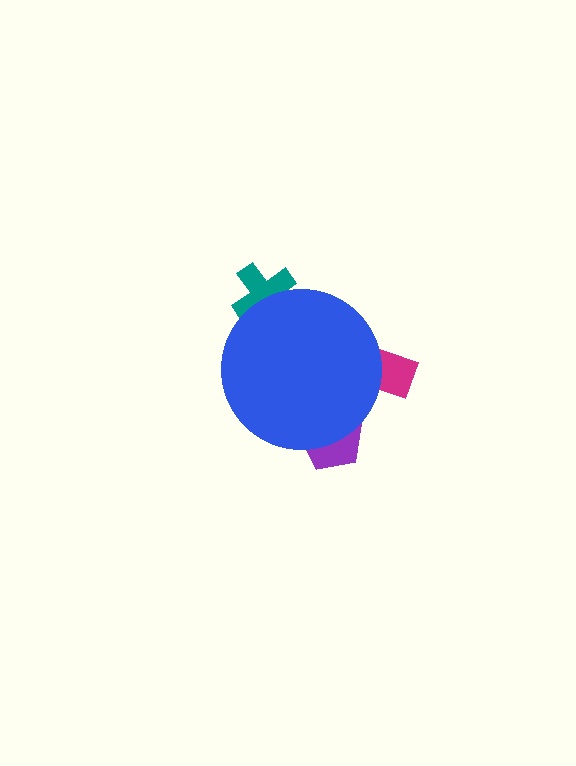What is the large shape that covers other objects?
A blue circle.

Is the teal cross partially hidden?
Yes, the teal cross is partially hidden behind the blue circle.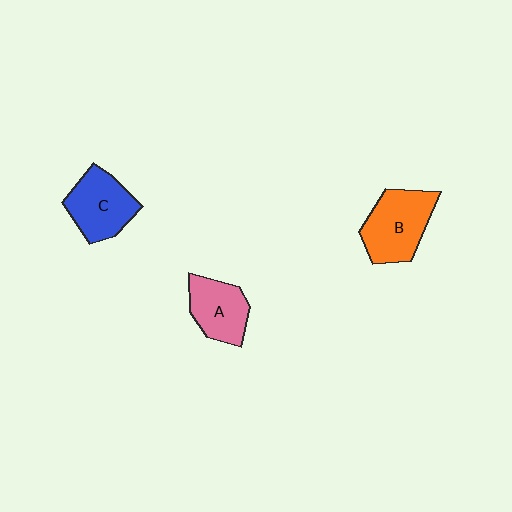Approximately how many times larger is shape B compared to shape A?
Approximately 1.3 times.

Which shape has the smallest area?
Shape A (pink).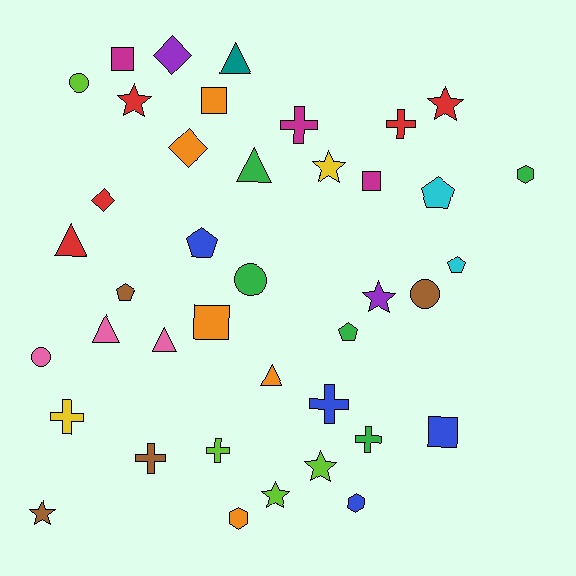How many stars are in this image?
There are 7 stars.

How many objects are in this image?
There are 40 objects.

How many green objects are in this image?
There are 5 green objects.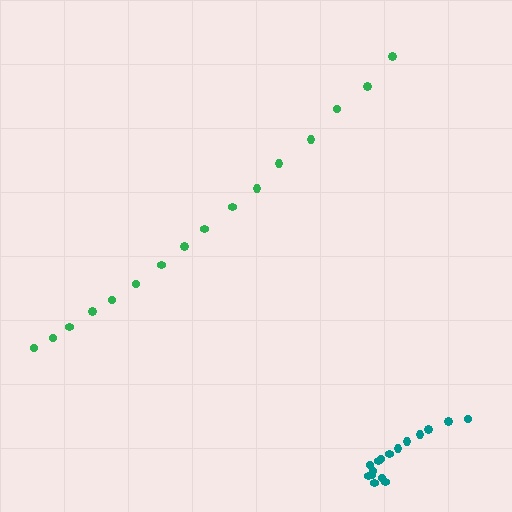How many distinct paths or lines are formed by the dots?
There are 2 distinct paths.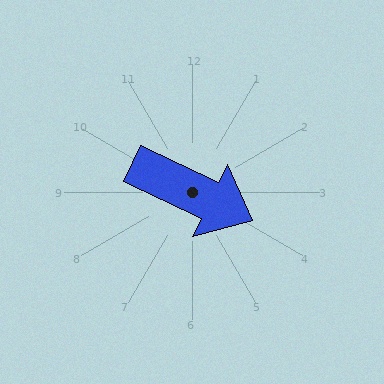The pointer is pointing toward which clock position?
Roughly 4 o'clock.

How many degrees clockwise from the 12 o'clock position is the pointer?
Approximately 115 degrees.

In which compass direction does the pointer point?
Southeast.